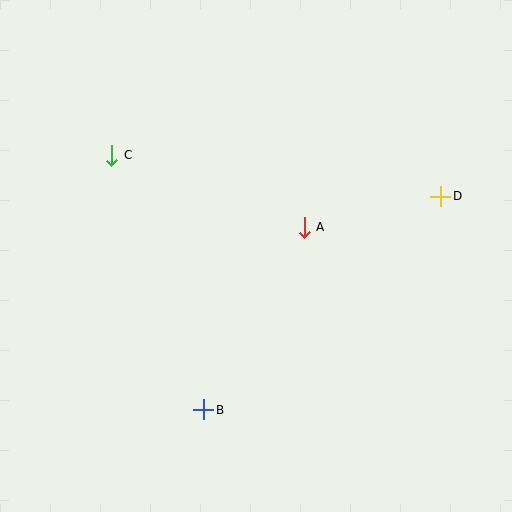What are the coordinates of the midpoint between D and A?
The midpoint between D and A is at (373, 212).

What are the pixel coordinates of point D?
Point D is at (441, 196).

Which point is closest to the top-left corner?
Point C is closest to the top-left corner.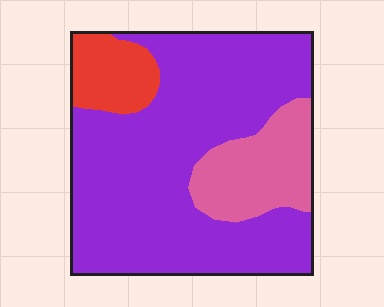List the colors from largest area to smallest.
From largest to smallest: purple, pink, red.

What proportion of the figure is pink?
Pink covers roughly 20% of the figure.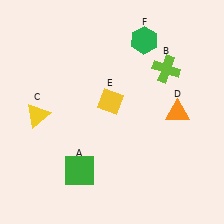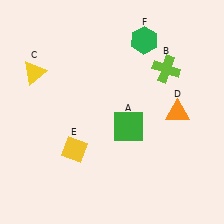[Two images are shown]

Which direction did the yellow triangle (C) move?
The yellow triangle (C) moved up.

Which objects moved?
The objects that moved are: the green square (A), the yellow triangle (C), the yellow diamond (E).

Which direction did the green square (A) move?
The green square (A) moved right.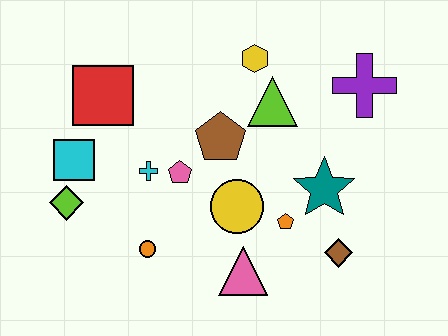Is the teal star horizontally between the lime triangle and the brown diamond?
Yes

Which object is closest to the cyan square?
The lime diamond is closest to the cyan square.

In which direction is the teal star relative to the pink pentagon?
The teal star is to the right of the pink pentagon.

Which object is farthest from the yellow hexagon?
The lime diamond is farthest from the yellow hexagon.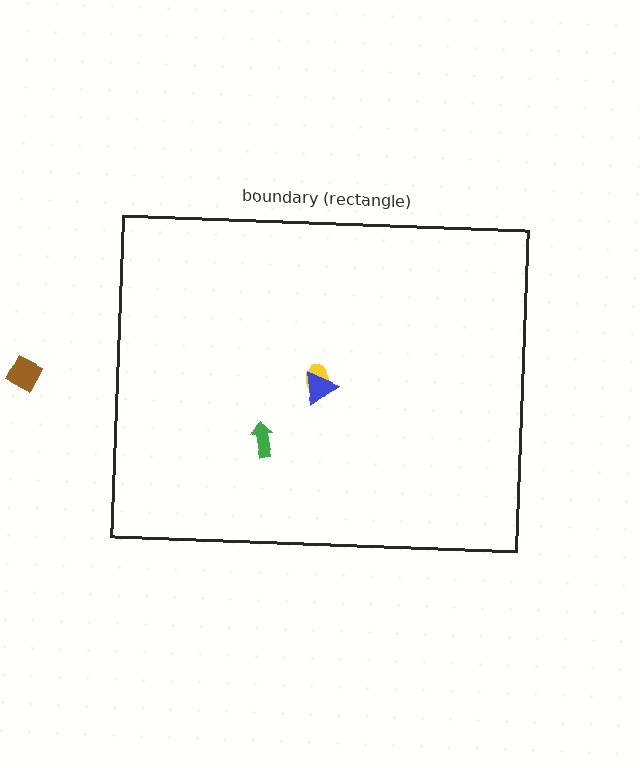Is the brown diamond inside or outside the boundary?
Outside.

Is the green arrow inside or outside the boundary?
Inside.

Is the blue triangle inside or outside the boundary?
Inside.